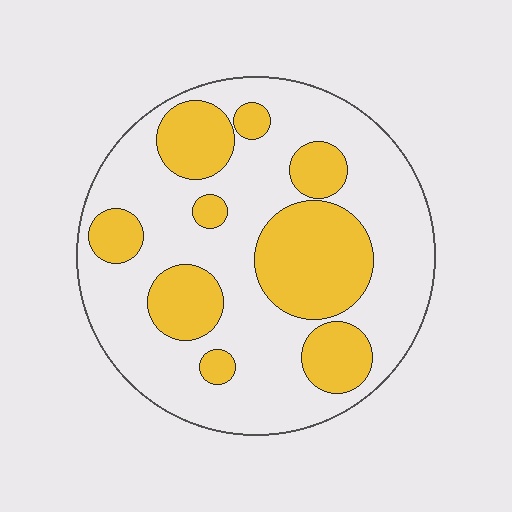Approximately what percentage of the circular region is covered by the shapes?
Approximately 35%.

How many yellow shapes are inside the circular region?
9.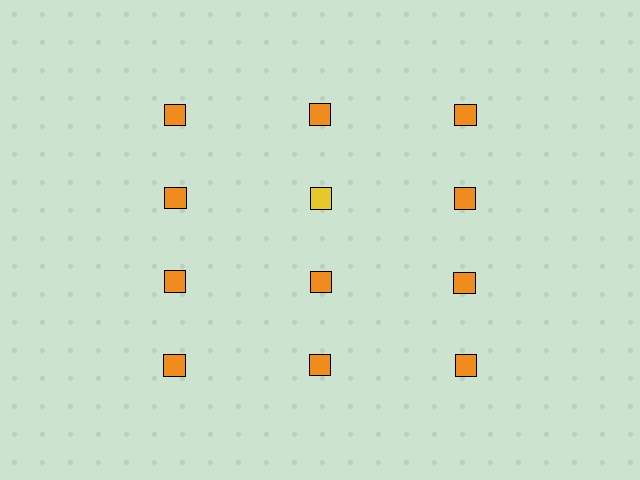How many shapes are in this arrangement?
There are 12 shapes arranged in a grid pattern.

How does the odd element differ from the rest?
It has a different color: yellow instead of orange.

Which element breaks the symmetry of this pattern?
The yellow square in the second row, second from left column breaks the symmetry. All other shapes are orange squares.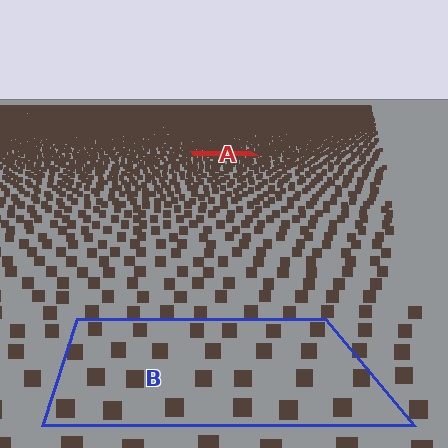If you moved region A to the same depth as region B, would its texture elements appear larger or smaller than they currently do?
They would appear larger. At a closer depth, the same texture elements are projected at a bigger on-screen size.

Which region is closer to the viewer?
Region B is closer. The texture elements there are larger and more spread out.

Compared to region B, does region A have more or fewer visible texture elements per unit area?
Region A has more texture elements per unit area — they are packed more densely because it is farther away.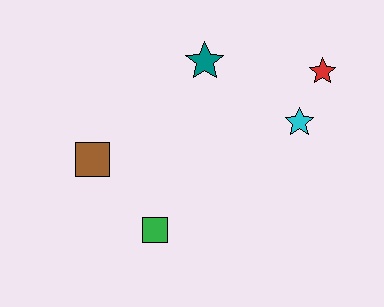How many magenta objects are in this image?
There are no magenta objects.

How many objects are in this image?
There are 5 objects.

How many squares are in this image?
There are 2 squares.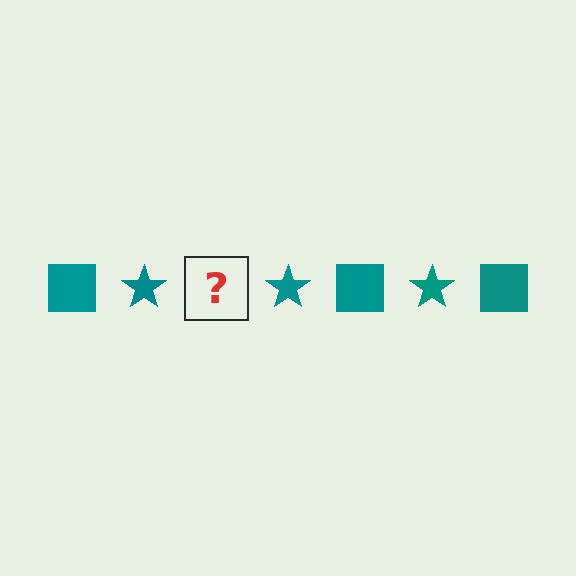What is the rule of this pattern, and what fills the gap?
The rule is that the pattern cycles through square, star shapes in teal. The gap should be filled with a teal square.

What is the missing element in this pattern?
The missing element is a teal square.